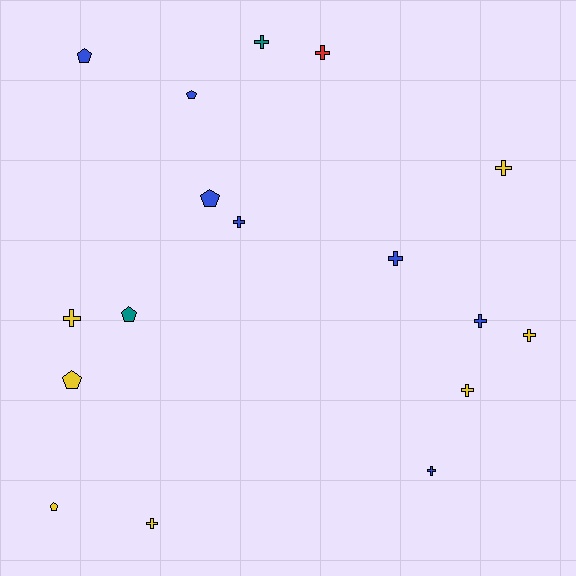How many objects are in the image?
There are 17 objects.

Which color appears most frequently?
Blue, with 7 objects.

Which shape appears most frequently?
Cross, with 11 objects.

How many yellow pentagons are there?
There are 2 yellow pentagons.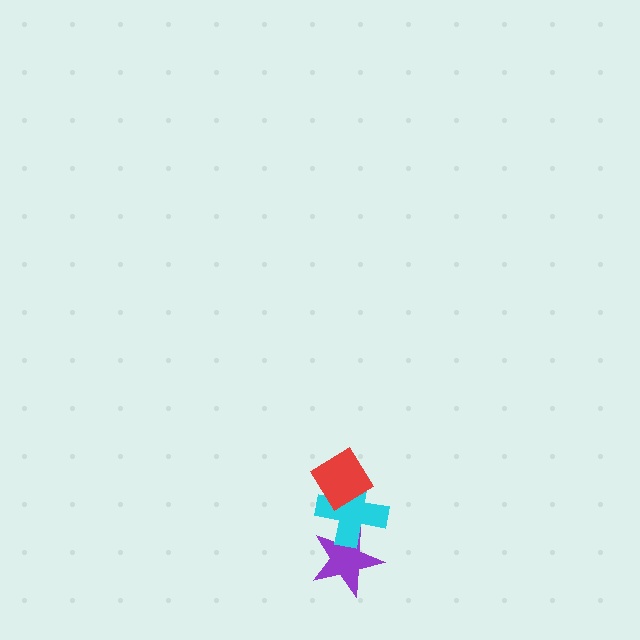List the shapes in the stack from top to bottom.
From top to bottom: the red diamond, the cyan cross, the purple star.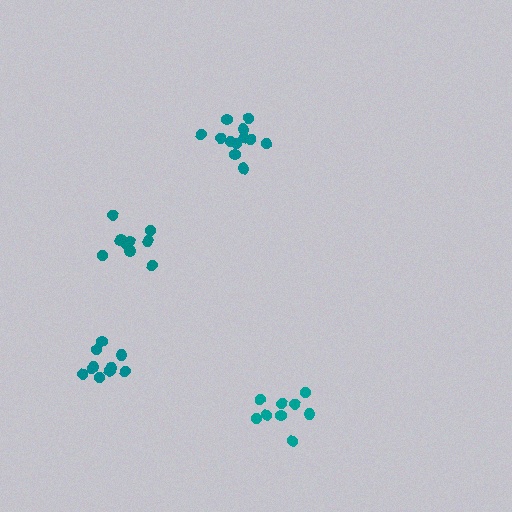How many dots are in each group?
Group 1: 9 dots, Group 2: 12 dots, Group 3: 10 dots, Group 4: 9 dots (40 total).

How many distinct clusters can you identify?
There are 4 distinct clusters.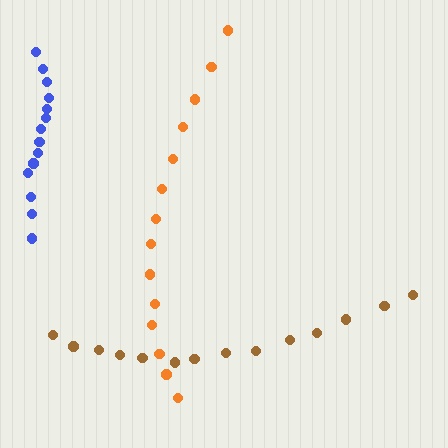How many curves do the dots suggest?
There are 3 distinct paths.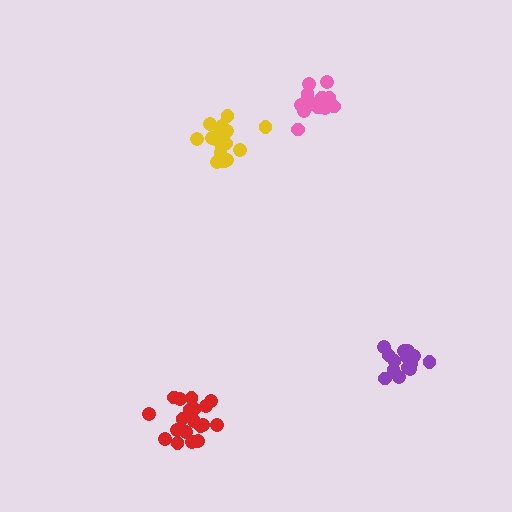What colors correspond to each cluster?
The clusters are colored: pink, yellow, red, purple.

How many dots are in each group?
Group 1: 15 dots, Group 2: 20 dots, Group 3: 19 dots, Group 4: 16 dots (70 total).